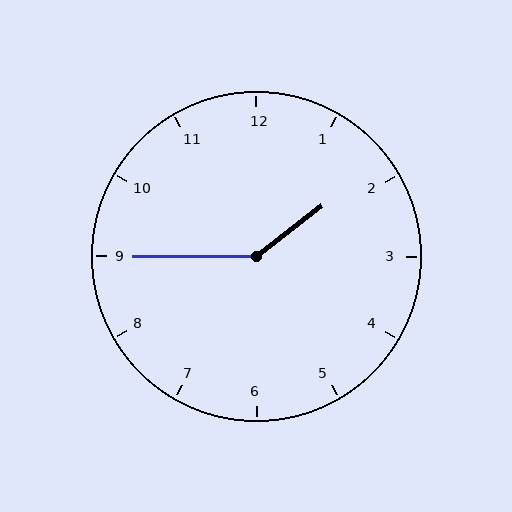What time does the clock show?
1:45.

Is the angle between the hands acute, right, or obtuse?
It is obtuse.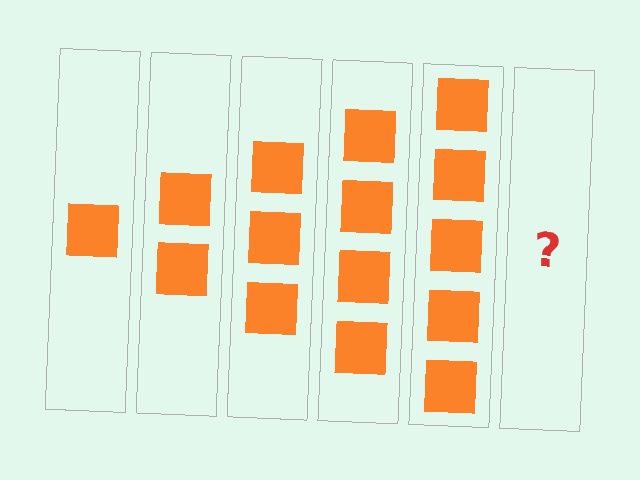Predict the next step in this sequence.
The next step is 6 squares.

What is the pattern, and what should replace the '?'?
The pattern is that each step adds one more square. The '?' should be 6 squares.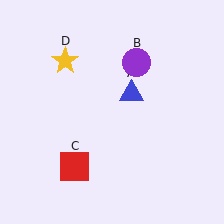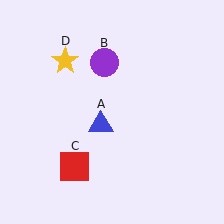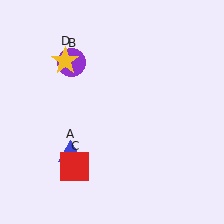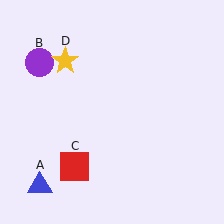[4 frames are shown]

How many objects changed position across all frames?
2 objects changed position: blue triangle (object A), purple circle (object B).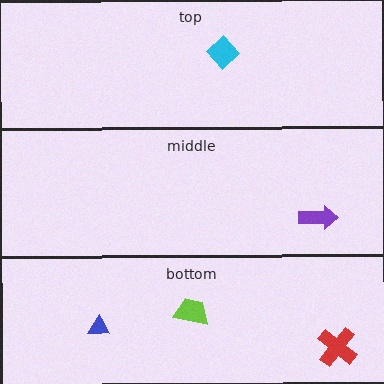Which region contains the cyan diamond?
The top region.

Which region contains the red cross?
The bottom region.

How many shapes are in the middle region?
1.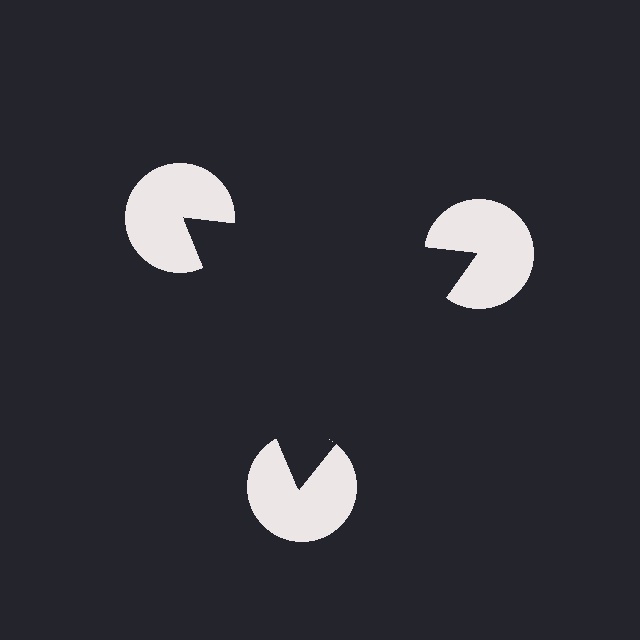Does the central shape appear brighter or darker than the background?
It typically appears slightly darker than the background, even though no actual brightness change is drawn.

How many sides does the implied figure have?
3 sides.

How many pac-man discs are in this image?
There are 3 — one at each vertex of the illusory triangle.